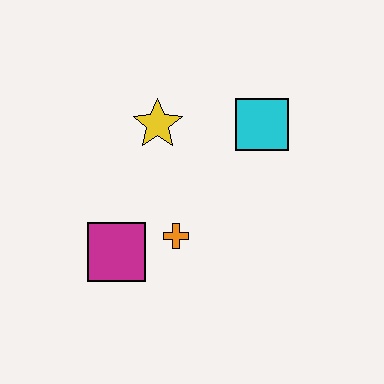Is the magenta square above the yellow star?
No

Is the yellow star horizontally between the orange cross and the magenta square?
Yes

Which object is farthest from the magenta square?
The cyan square is farthest from the magenta square.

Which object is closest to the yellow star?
The cyan square is closest to the yellow star.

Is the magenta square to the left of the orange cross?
Yes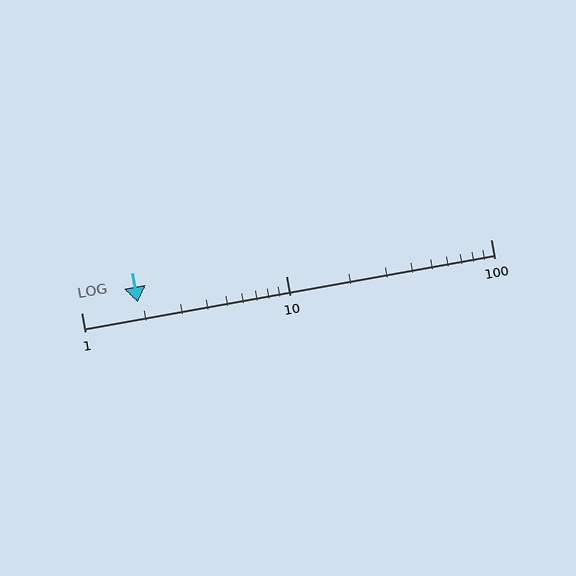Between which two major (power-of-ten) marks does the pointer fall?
The pointer is between 1 and 10.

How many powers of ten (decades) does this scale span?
The scale spans 2 decades, from 1 to 100.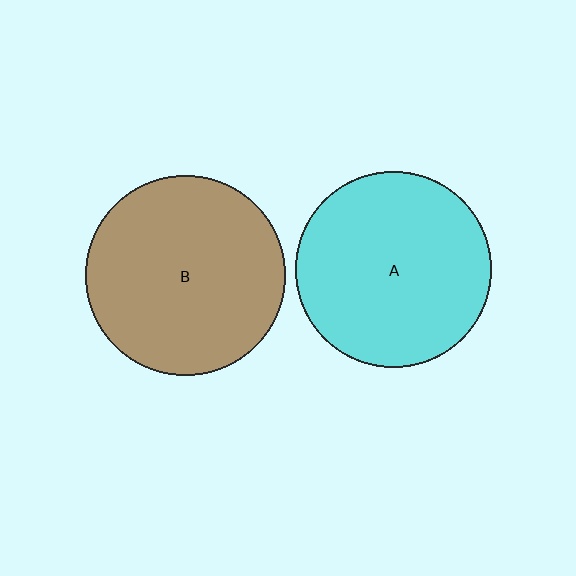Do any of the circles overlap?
No, none of the circles overlap.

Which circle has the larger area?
Circle B (brown).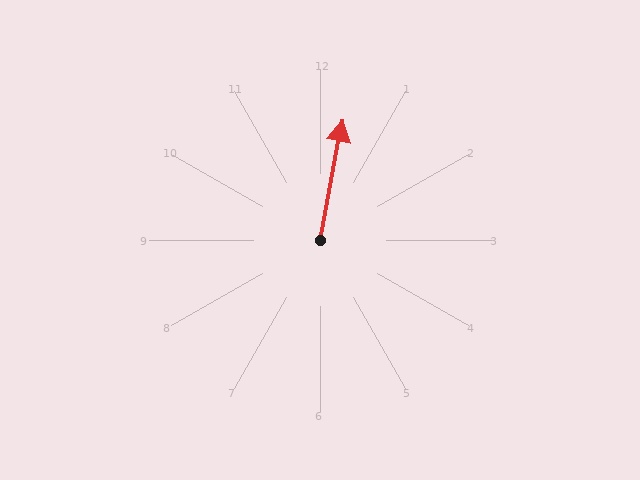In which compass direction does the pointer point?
North.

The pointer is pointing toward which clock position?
Roughly 12 o'clock.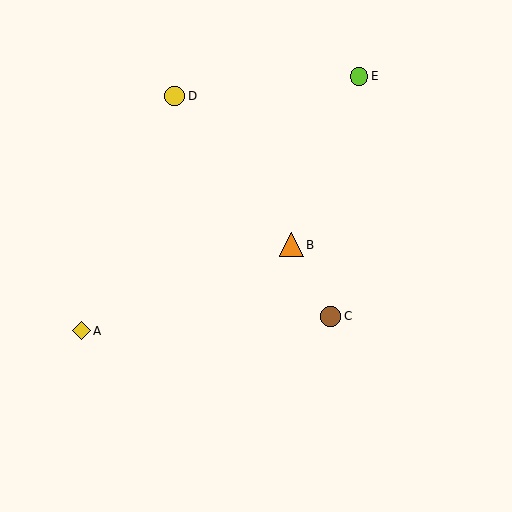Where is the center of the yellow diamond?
The center of the yellow diamond is at (81, 331).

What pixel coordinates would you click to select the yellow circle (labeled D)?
Click at (175, 96) to select the yellow circle D.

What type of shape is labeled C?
Shape C is a brown circle.